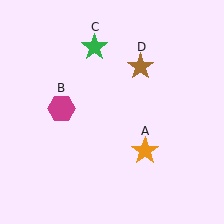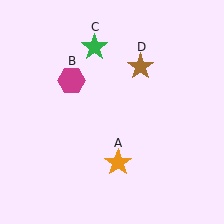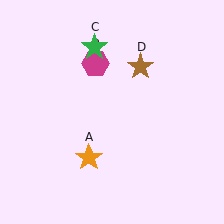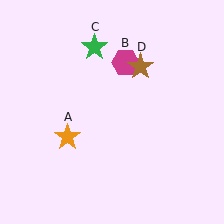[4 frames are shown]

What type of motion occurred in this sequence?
The orange star (object A), magenta hexagon (object B) rotated clockwise around the center of the scene.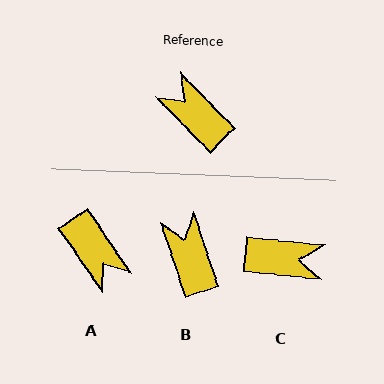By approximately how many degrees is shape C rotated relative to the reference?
Approximately 140 degrees clockwise.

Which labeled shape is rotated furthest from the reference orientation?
A, about 170 degrees away.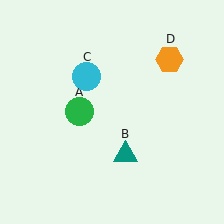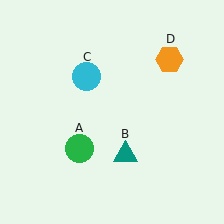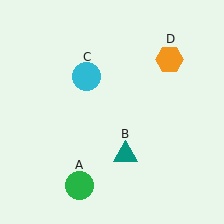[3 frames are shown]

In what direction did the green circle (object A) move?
The green circle (object A) moved down.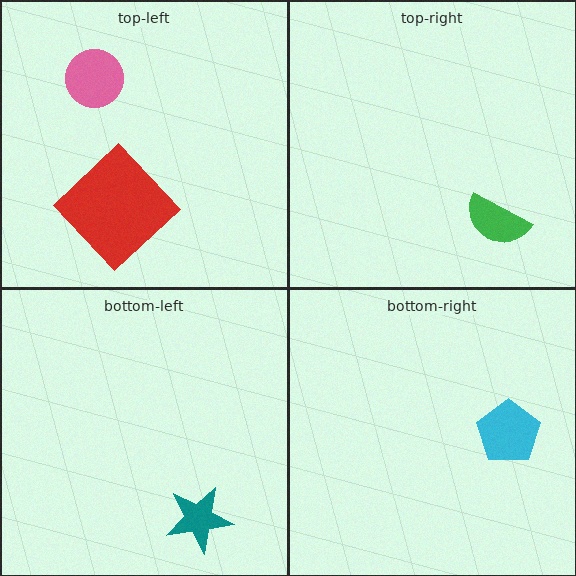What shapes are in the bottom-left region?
The teal star.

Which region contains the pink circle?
The top-left region.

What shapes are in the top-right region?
The green semicircle.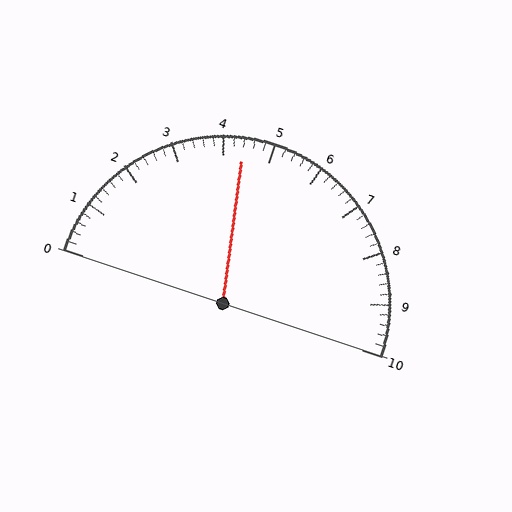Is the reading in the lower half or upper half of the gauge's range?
The reading is in the lower half of the range (0 to 10).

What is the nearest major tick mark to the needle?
The nearest major tick mark is 4.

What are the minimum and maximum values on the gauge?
The gauge ranges from 0 to 10.